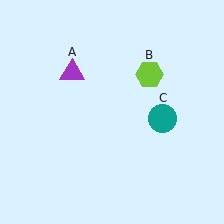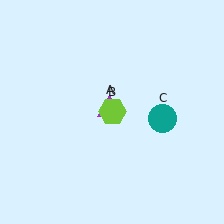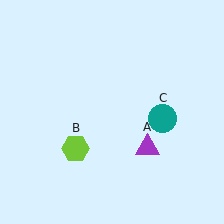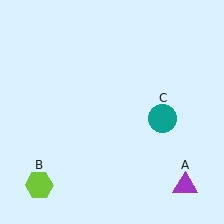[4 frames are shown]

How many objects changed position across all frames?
2 objects changed position: purple triangle (object A), lime hexagon (object B).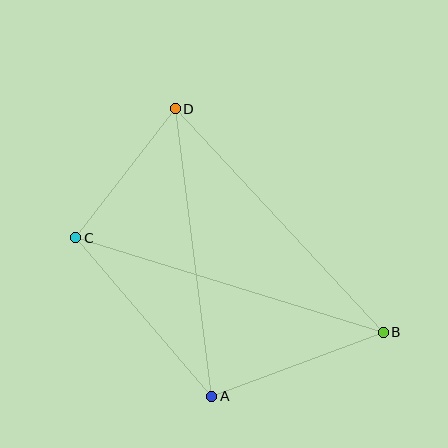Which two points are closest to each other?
Points C and D are closest to each other.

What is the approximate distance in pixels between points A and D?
The distance between A and D is approximately 290 pixels.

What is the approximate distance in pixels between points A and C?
The distance between A and C is approximately 209 pixels.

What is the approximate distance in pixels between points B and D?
The distance between B and D is approximately 305 pixels.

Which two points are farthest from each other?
Points B and C are farthest from each other.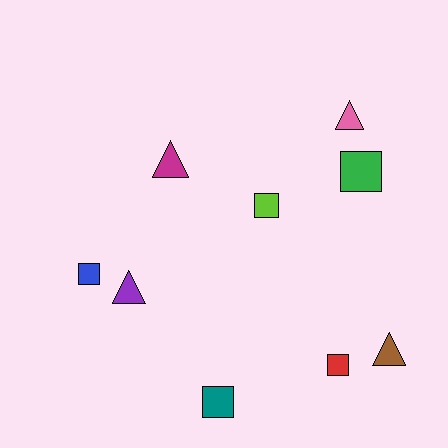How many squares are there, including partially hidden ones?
There are 5 squares.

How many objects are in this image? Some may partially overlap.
There are 9 objects.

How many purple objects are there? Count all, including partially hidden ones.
There is 1 purple object.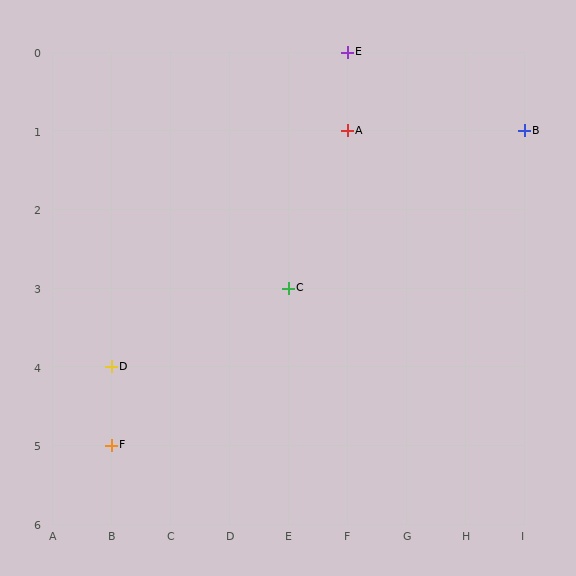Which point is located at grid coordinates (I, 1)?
Point B is at (I, 1).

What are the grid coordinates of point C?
Point C is at grid coordinates (E, 3).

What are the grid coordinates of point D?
Point D is at grid coordinates (B, 4).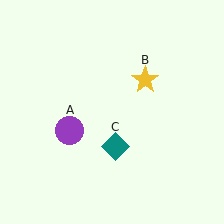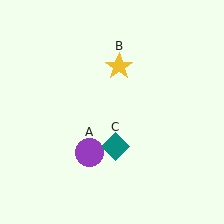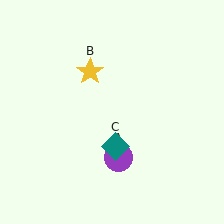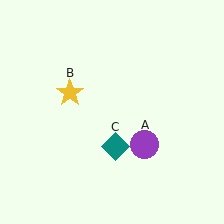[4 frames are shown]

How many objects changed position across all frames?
2 objects changed position: purple circle (object A), yellow star (object B).